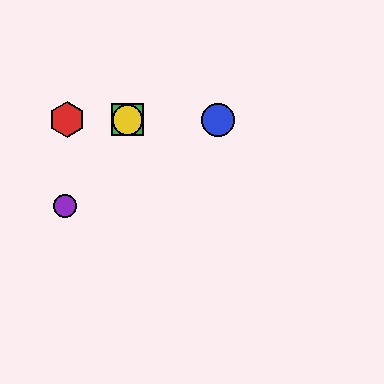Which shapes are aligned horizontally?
The red hexagon, the blue circle, the green square, the yellow circle are aligned horizontally.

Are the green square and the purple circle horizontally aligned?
No, the green square is at y≈120 and the purple circle is at y≈206.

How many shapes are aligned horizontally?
4 shapes (the red hexagon, the blue circle, the green square, the yellow circle) are aligned horizontally.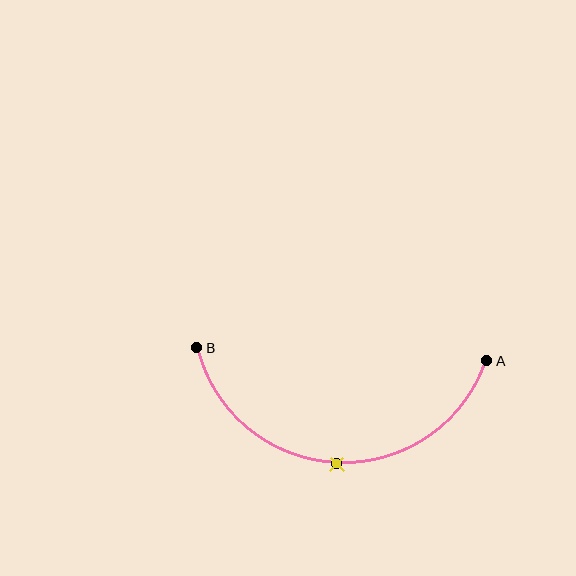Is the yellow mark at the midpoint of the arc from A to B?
Yes. The yellow mark lies on the arc at equal arc-length from both A and B — it is the arc midpoint.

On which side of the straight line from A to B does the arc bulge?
The arc bulges below the straight line connecting A and B.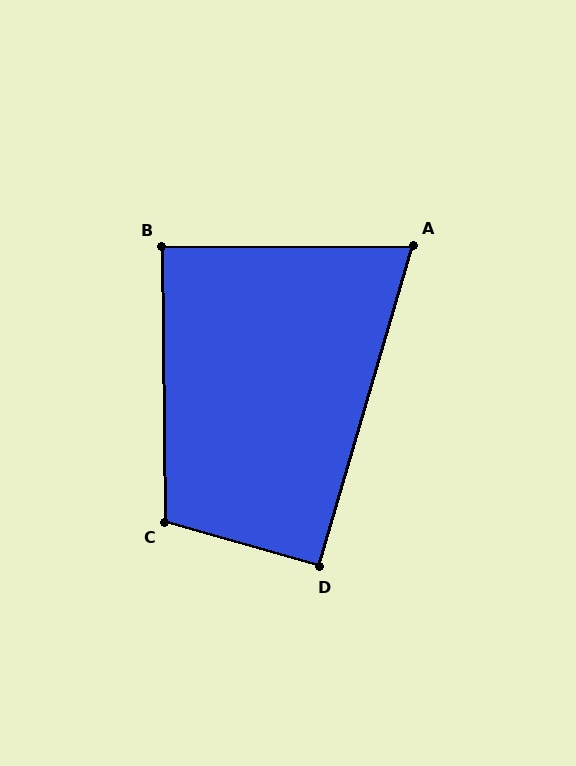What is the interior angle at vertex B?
Approximately 90 degrees (approximately right).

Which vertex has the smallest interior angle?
A, at approximately 74 degrees.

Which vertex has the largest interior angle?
C, at approximately 106 degrees.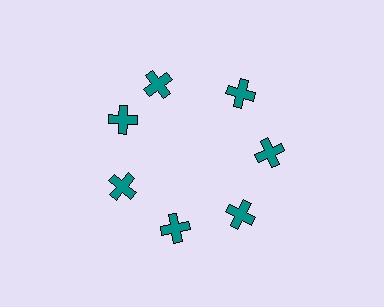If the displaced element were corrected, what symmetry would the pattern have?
It would have 7-fold rotational symmetry — the pattern would map onto itself every 51 degrees.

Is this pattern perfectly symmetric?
No. The 7 teal crosses are arranged in a ring, but one element near the 12 o'clock position is rotated out of alignment along the ring, breaking the 7-fold rotational symmetry.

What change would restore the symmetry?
The symmetry would be restored by rotating it back into even spacing with its neighbors so that all 7 crosses sit at equal angles and equal distance from the center.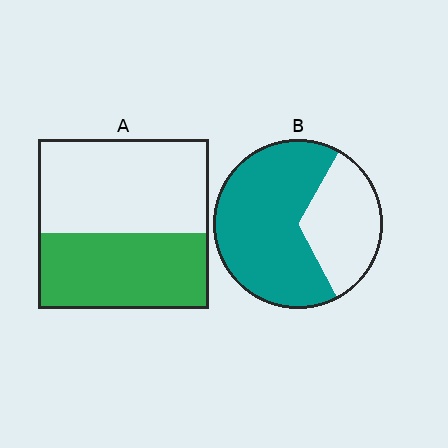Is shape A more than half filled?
No.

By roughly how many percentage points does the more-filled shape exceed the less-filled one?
By roughly 20 percentage points (B over A).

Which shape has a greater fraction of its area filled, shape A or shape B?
Shape B.